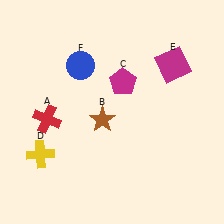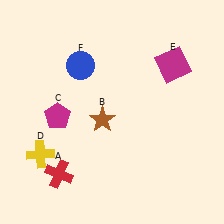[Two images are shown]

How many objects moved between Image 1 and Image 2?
2 objects moved between the two images.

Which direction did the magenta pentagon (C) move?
The magenta pentagon (C) moved left.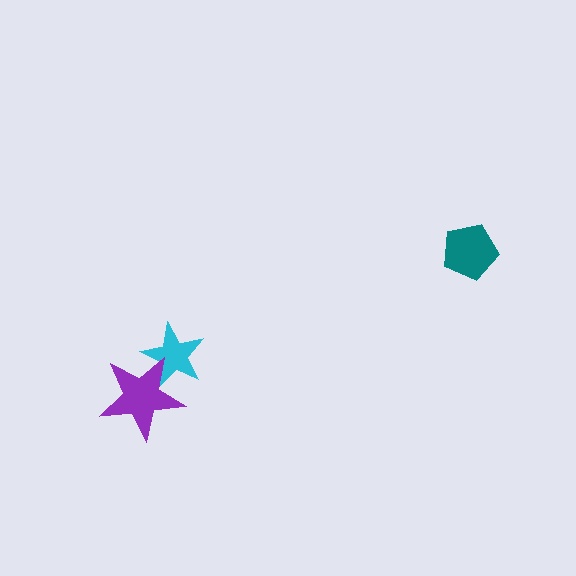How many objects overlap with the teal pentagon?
0 objects overlap with the teal pentagon.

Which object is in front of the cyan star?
The purple star is in front of the cyan star.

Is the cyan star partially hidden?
Yes, it is partially covered by another shape.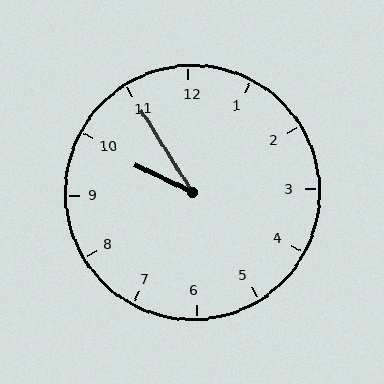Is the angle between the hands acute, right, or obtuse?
It is acute.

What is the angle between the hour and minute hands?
Approximately 32 degrees.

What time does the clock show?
9:55.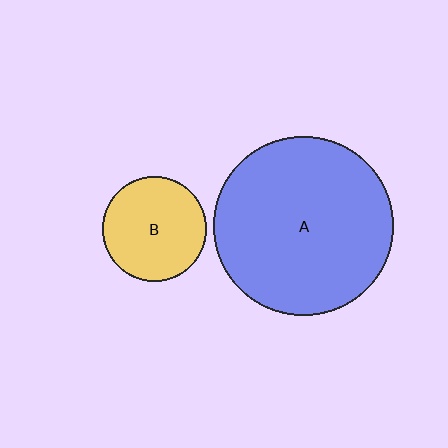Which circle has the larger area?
Circle A (blue).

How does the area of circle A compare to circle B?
Approximately 2.9 times.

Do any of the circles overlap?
No, none of the circles overlap.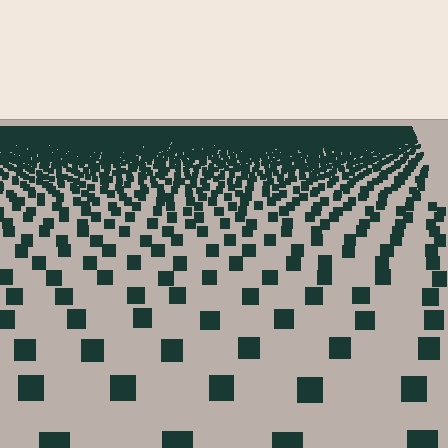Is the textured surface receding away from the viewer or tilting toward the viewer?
The surface is receding away from the viewer. Texture elements get smaller and denser toward the top.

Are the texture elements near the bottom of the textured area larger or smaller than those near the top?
Larger. Near the bottom, elements are closer to the viewer and appear at a bigger on-screen size.